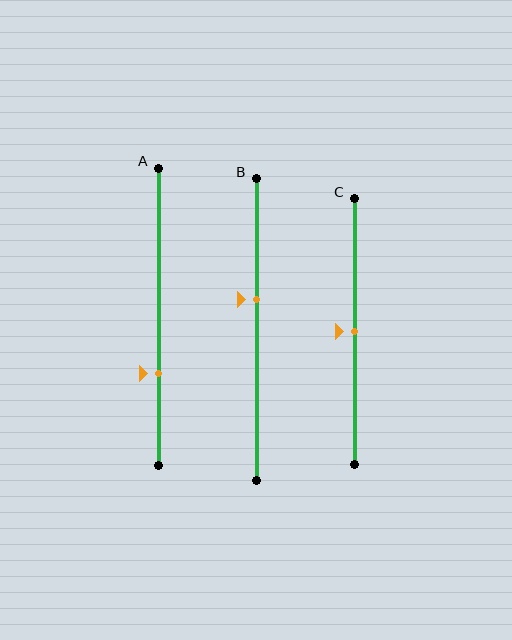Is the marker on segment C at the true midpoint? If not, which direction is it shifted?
Yes, the marker on segment C is at the true midpoint.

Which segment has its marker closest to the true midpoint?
Segment C has its marker closest to the true midpoint.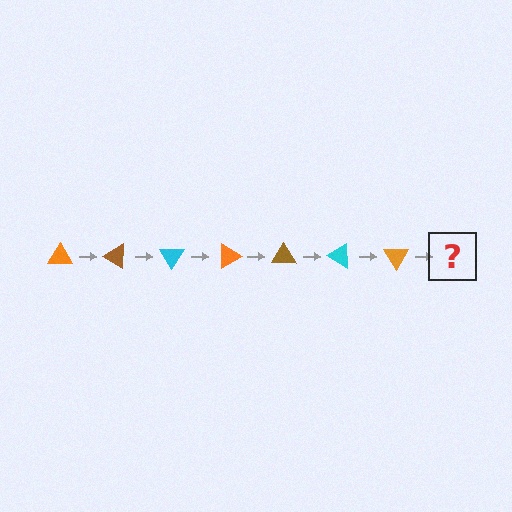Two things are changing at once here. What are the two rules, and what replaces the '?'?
The two rules are that it rotates 30 degrees each step and the color cycles through orange, brown, and cyan. The '?' should be a brown triangle, rotated 210 degrees from the start.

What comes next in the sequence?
The next element should be a brown triangle, rotated 210 degrees from the start.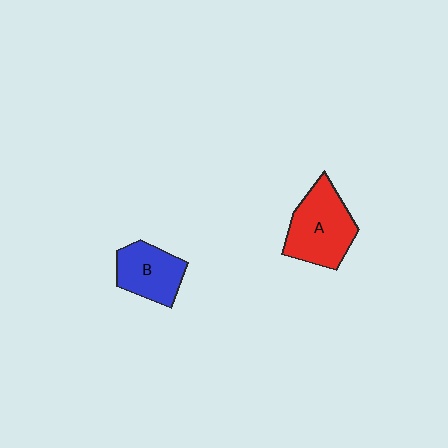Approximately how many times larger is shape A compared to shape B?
Approximately 1.4 times.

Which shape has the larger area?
Shape A (red).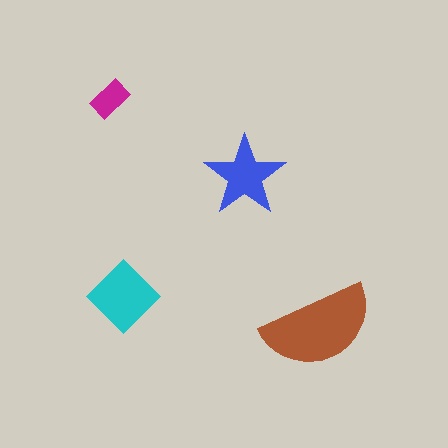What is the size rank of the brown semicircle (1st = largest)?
1st.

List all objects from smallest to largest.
The magenta rectangle, the blue star, the cyan diamond, the brown semicircle.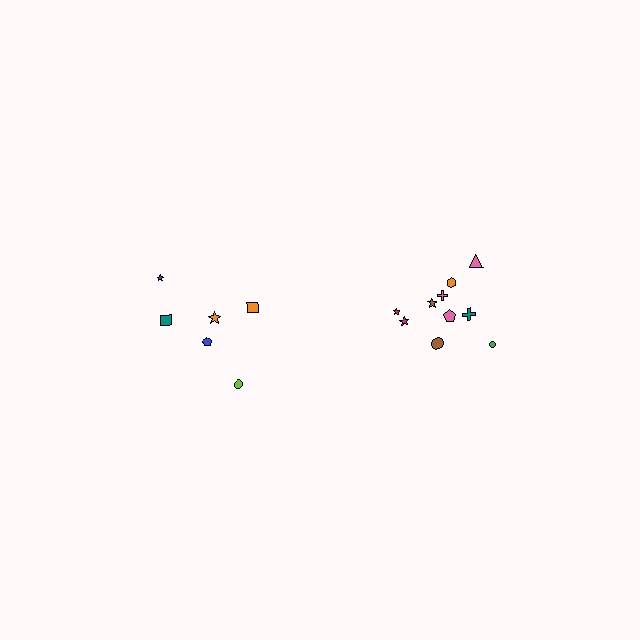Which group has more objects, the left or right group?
The right group.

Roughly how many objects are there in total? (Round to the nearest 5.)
Roughly 15 objects in total.